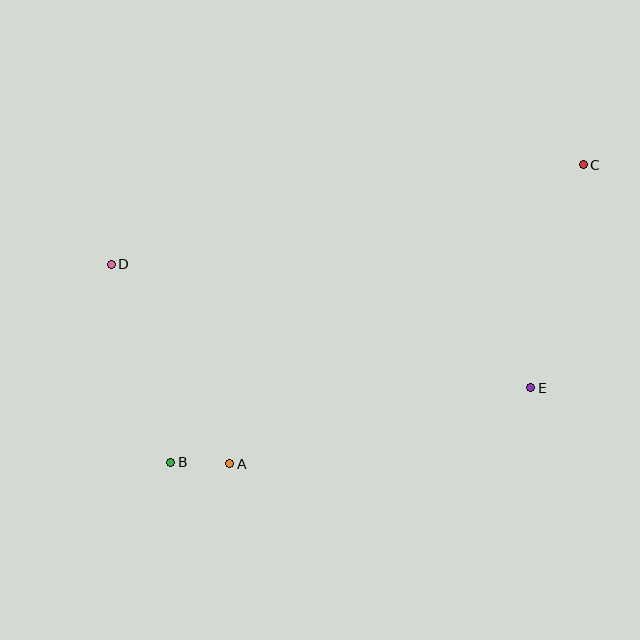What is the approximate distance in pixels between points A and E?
The distance between A and E is approximately 310 pixels.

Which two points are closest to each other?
Points A and B are closest to each other.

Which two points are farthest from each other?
Points B and C are farthest from each other.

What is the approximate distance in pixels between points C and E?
The distance between C and E is approximately 229 pixels.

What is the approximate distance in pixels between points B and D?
The distance between B and D is approximately 207 pixels.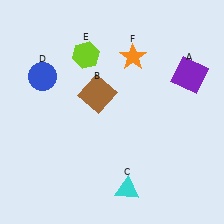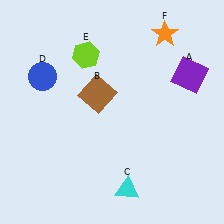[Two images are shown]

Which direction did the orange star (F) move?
The orange star (F) moved right.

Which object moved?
The orange star (F) moved right.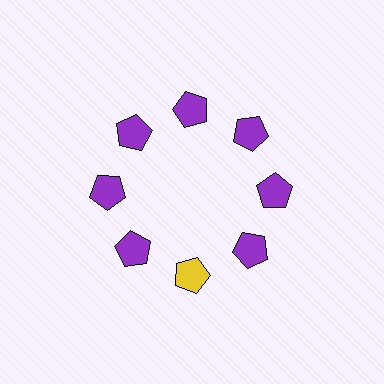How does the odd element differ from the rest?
It has a different color: yellow instead of purple.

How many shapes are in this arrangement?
There are 8 shapes arranged in a ring pattern.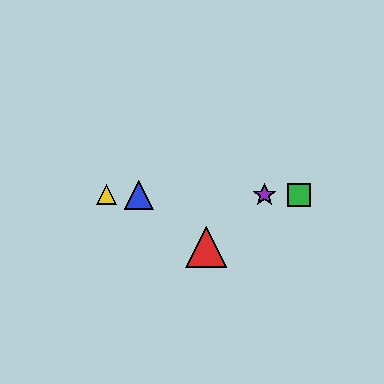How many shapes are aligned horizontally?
4 shapes (the blue triangle, the green square, the yellow triangle, the purple star) are aligned horizontally.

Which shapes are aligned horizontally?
The blue triangle, the green square, the yellow triangle, the purple star are aligned horizontally.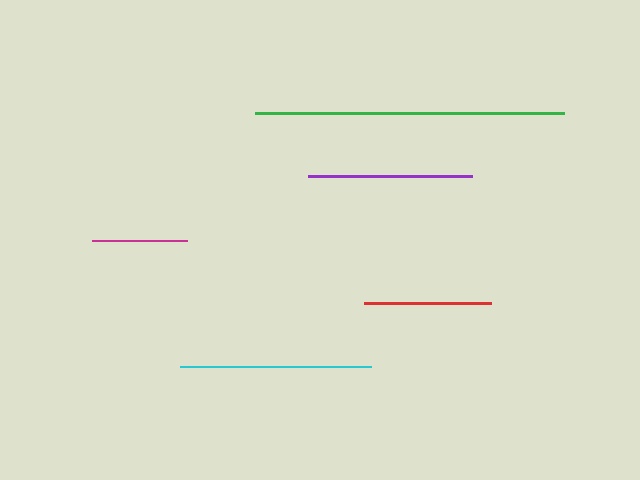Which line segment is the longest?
The green line is the longest at approximately 309 pixels.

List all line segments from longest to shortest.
From longest to shortest: green, cyan, purple, red, magenta.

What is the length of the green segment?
The green segment is approximately 309 pixels long.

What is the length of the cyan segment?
The cyan segment is approximately 191 pixels long.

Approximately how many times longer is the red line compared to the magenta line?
The red line is approximately 1.3 times the length of the magenta line.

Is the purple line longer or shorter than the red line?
The purple line is longer than the red line.